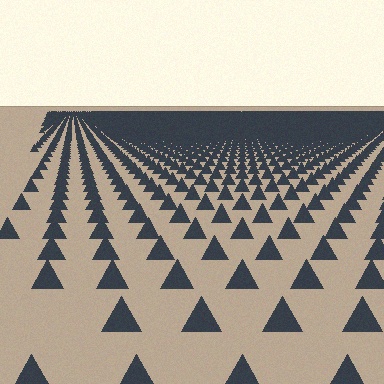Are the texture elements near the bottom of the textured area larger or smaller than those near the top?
Larger. Near the bottom, elements are closer to the viewer and appear at a bigger on-screen size.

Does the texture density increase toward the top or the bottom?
Density increases toward the top.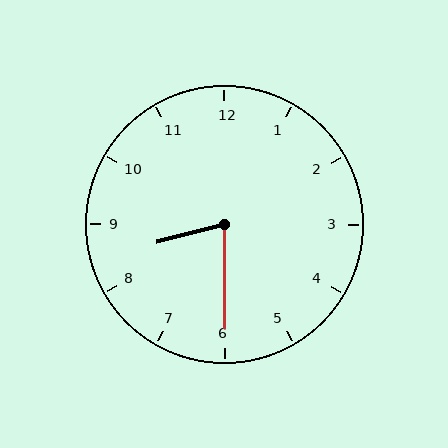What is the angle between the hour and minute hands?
Approximately 75 degrees.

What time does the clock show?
8:30.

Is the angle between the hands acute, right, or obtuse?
It is acute.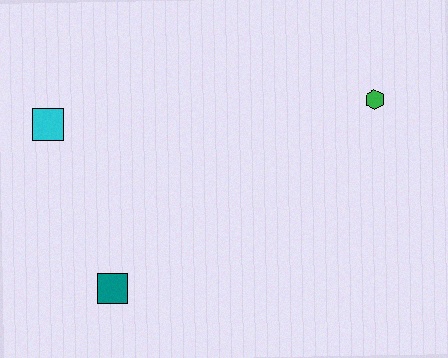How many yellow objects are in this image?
There are no yellow objects.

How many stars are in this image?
There are no stars.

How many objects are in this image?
There are 3 objects.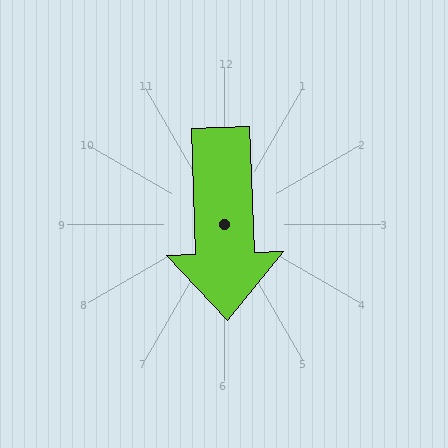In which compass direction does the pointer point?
South.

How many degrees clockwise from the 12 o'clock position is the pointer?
Approximately 178 degrees.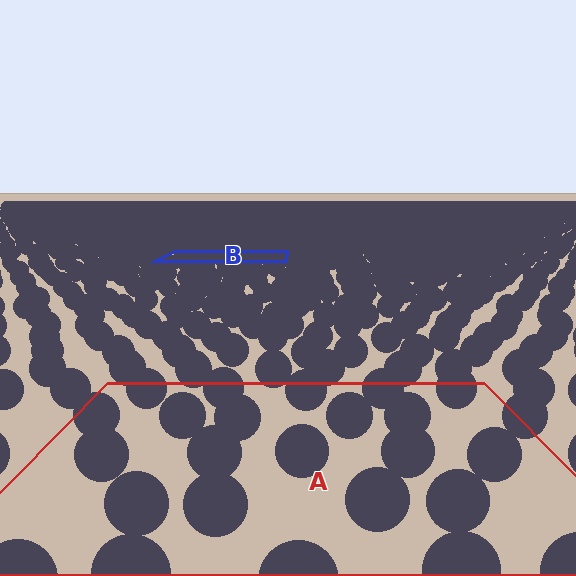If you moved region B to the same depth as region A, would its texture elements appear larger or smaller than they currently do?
They would appear larger. At a closer depth, the same texture elements are projected at a bigger on-screen size.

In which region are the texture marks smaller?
The texture marks are smaller in region B, because it is farther away.